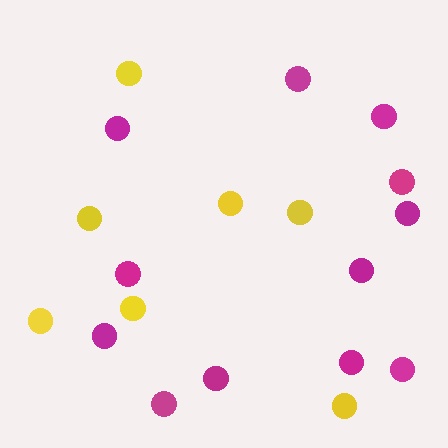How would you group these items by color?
There are 2 groups: one group of magenta circles (12) and one group of yellow circles (7).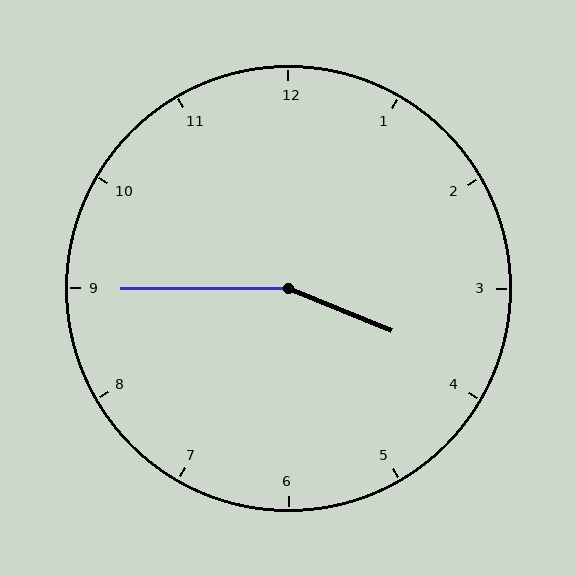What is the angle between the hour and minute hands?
Approximately 158 degrees.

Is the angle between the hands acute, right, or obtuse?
It is obtuse.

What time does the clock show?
3:45.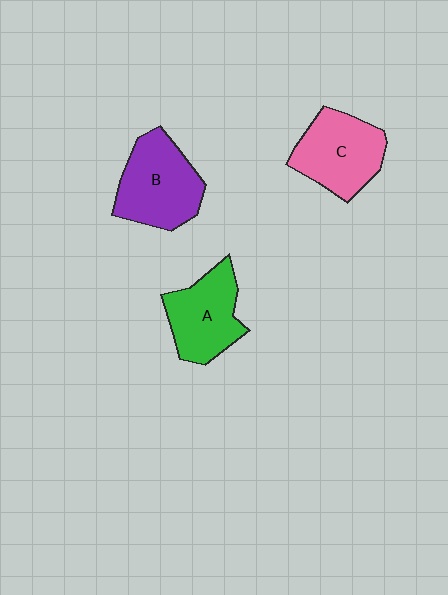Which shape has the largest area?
Shape B (purple).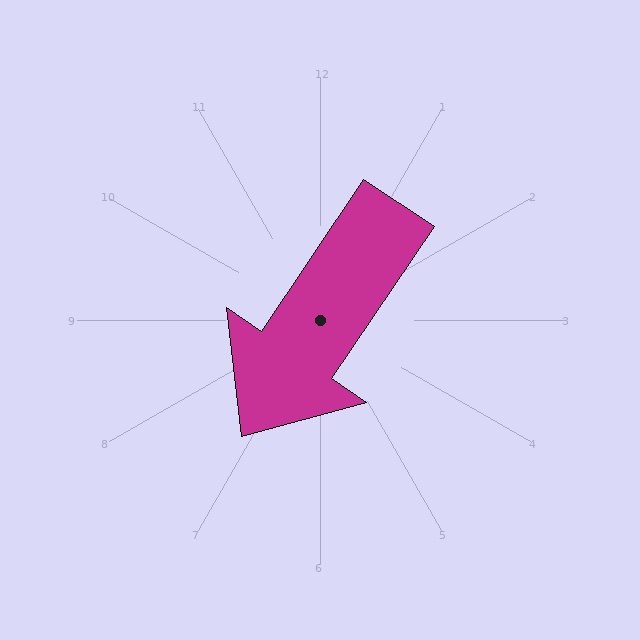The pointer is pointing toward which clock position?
Roughly 7 o'clock.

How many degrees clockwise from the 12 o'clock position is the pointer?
Approximately 214 degrees.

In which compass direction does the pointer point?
Southwest.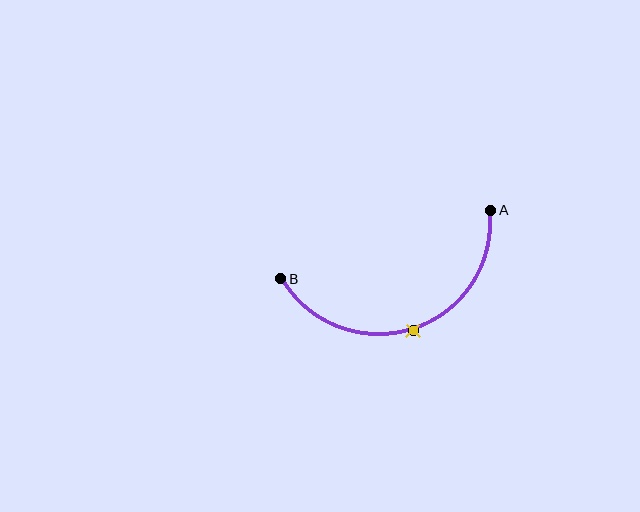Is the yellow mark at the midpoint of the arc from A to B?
Yes. The yellow mark lies on the arc at equal arc-length from both A and B — it is the arc midpoint.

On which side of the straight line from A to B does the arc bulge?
The arc bulges below the straight line connecting A and B.